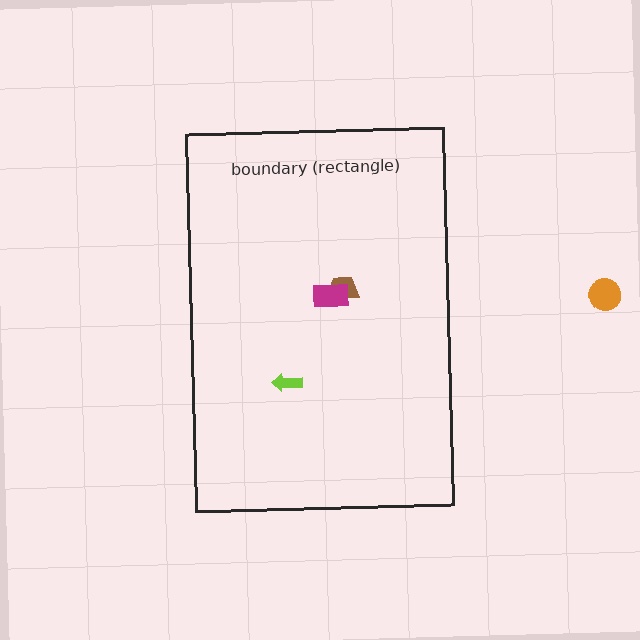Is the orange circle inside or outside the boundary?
Outside.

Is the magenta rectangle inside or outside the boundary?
Inside.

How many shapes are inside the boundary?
3 inside, 1 outside.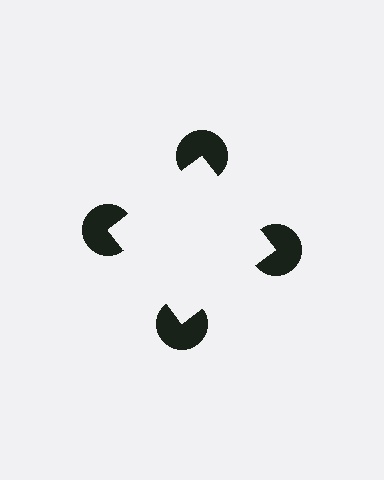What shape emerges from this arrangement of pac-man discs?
An illusory square — its edges are inferred from the aligned wedge cuts in the pac-man discs, not physically drawn.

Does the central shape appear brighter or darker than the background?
It typically appears slightly brighter than the background, even though no actual brightness change is drawn.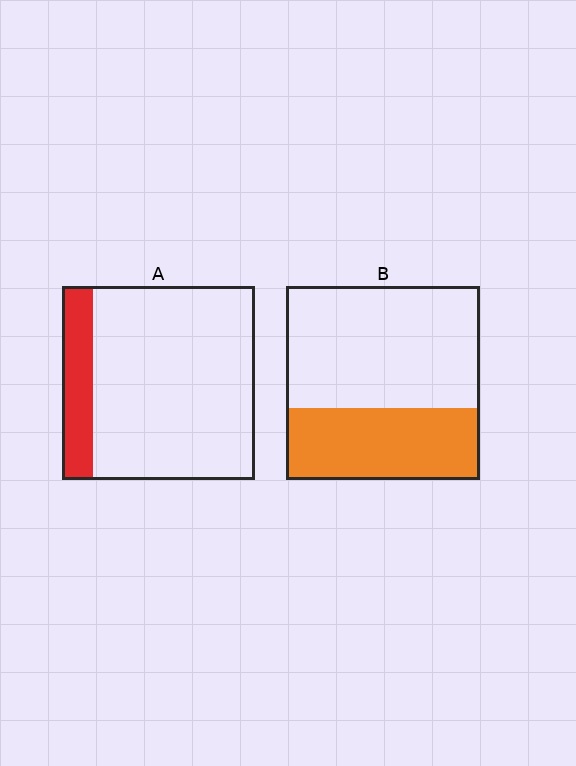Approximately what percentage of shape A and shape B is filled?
A is approximately 15% and B is approximately 35%.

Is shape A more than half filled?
No.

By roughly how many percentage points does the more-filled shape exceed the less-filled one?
By roughly 20 percentage points (B over A).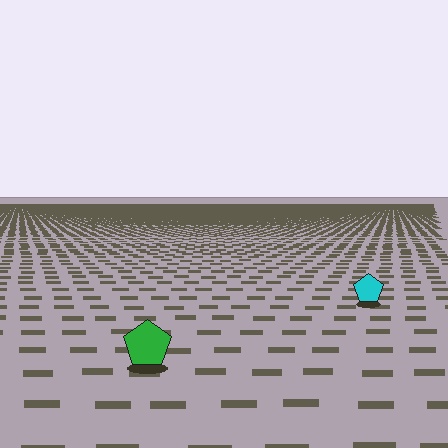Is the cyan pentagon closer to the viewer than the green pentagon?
No. The green pentagon is closer — you can tell from the texture gradient: the ground texture is coarser near it.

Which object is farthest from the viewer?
The cyan pentagon is farthest from the viewer. It appears smaller and the ground texture around it is denser.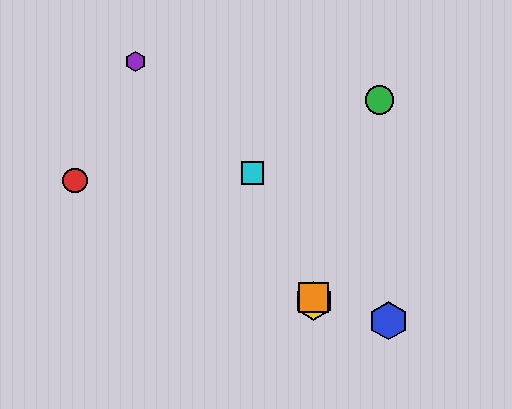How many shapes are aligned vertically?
2 shapes (the yellow hexagon, the orange square) are aligned vertically.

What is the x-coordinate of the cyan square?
The cyan square is at x≈253.